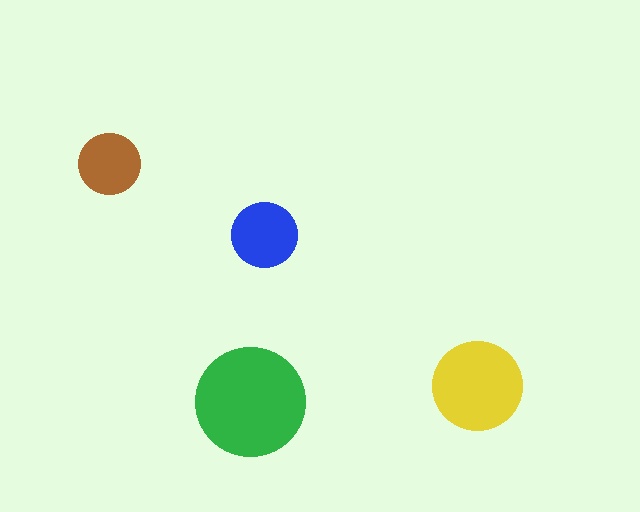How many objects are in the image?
There are 4 objects in the image.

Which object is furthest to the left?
The brown circle is leftmost.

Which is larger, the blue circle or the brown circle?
The blue one.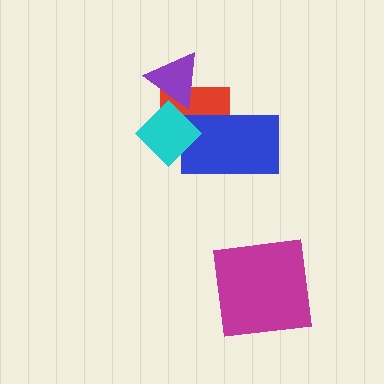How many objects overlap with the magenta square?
0 objects overlap with the magenta square.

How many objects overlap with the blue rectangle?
2 objects overlap with the blue rectangle.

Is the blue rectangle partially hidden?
Yes, it is partially covered by another shape.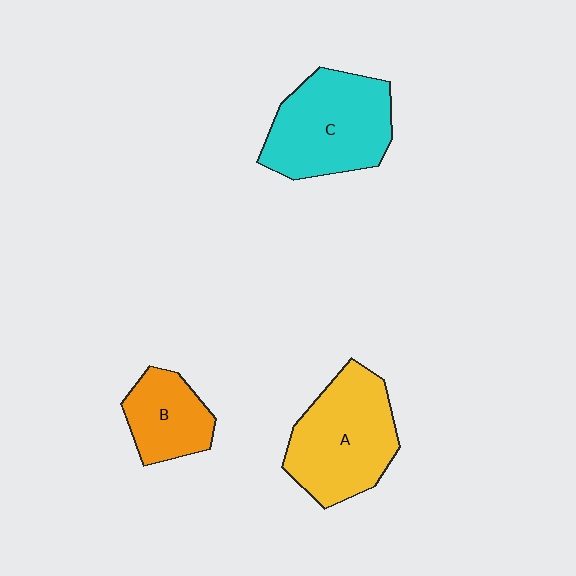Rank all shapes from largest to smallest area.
From largest to smallest: A (yellow), C (cyan), B (orange).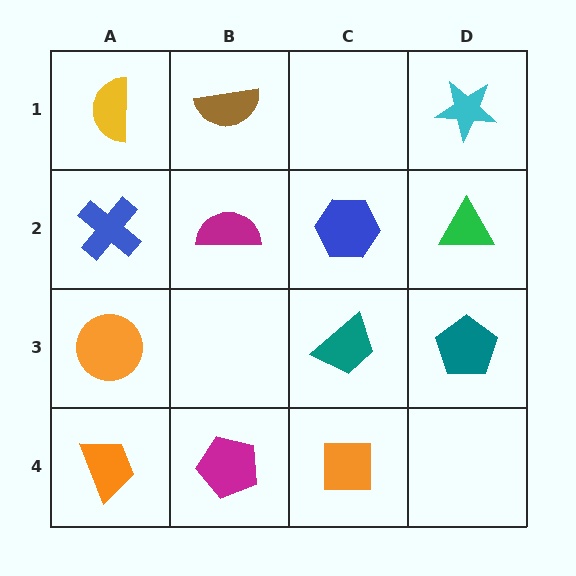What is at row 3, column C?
A teal trapezoid.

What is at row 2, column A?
A blue cross.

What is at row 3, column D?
A teal pentagon.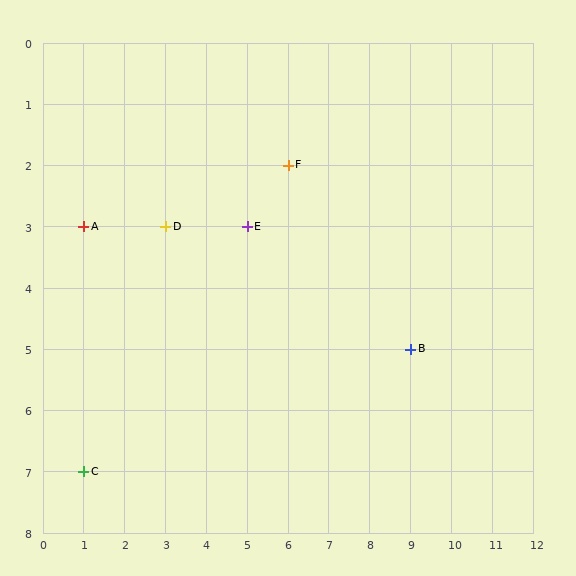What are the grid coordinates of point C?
Point C is at grid coordinates (1, 7).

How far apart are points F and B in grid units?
Points F and B are 3 columns and 3 rows apart (about 4.2 grid units diagonally).